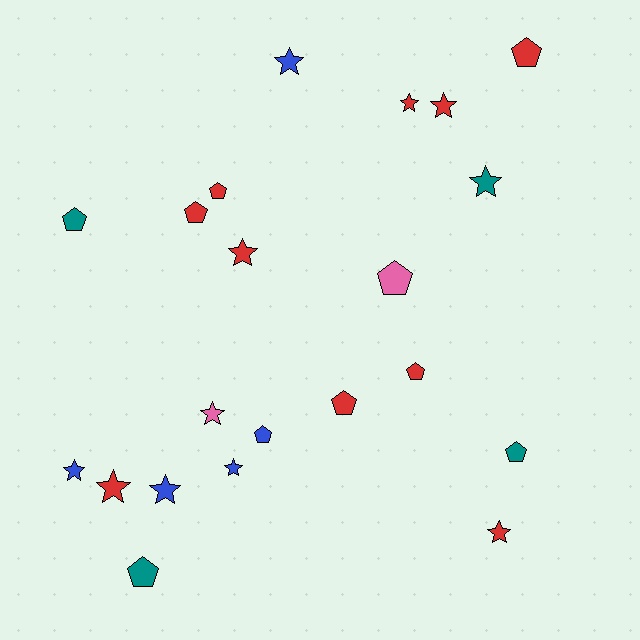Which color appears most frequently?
Red, with 10 objects.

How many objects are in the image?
There are 21 objects.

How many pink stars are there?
There is 1 pink star.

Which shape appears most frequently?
Star, with 11 objects.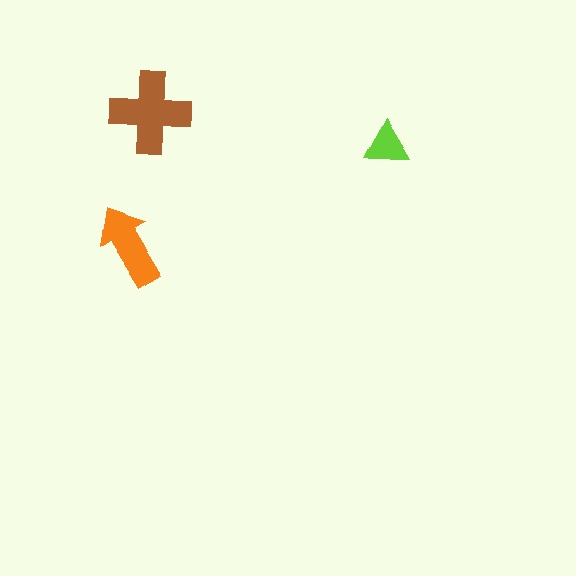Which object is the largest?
The brown cross.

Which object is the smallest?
The lime triangle.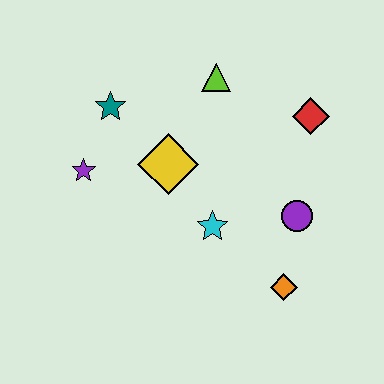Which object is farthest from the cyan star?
The teal star is farthest from the cyan star.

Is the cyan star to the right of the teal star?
Yes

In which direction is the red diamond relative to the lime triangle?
The red diamond is to the right of the lime triangle.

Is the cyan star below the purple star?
Yes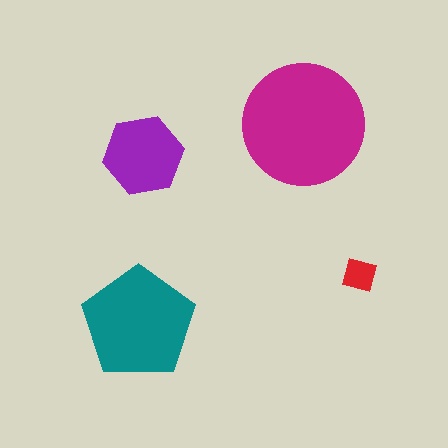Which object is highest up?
The magenta circle is topmost.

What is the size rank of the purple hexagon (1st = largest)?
3rd.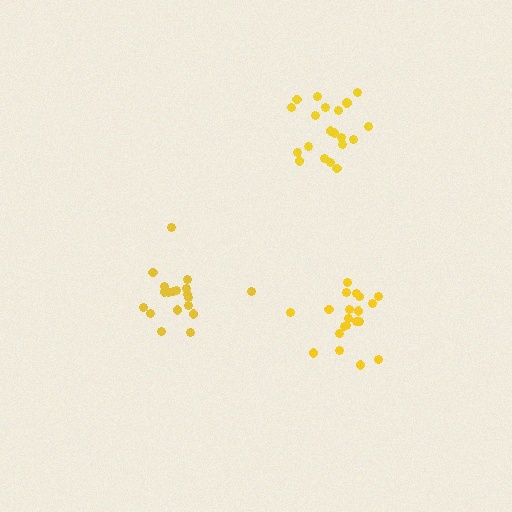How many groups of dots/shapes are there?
There are 3 groups.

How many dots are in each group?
Group 1: 20 dots, Group 2: 19 dots, Group 3: 20 dots (59 total).